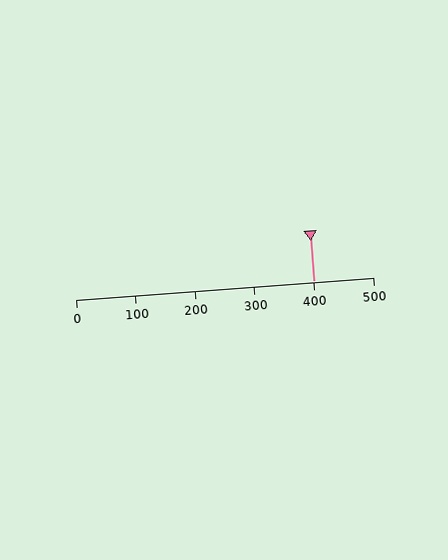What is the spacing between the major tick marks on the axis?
The major ticks are spaced 100 apart.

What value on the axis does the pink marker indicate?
The marker indicates approximately 400.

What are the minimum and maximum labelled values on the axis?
The axis runs from 0 to 500.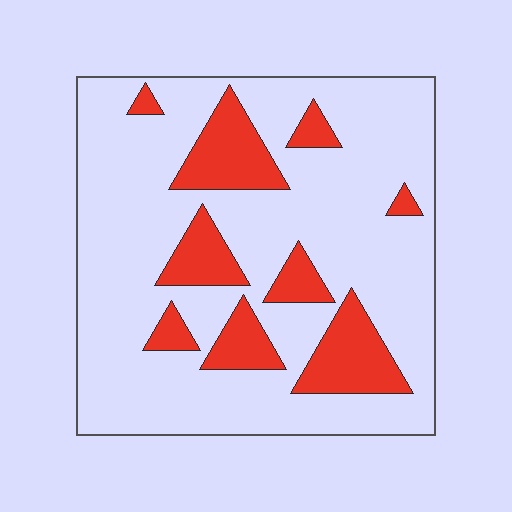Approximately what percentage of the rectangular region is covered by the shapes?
Approximately 20%.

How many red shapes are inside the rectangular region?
9.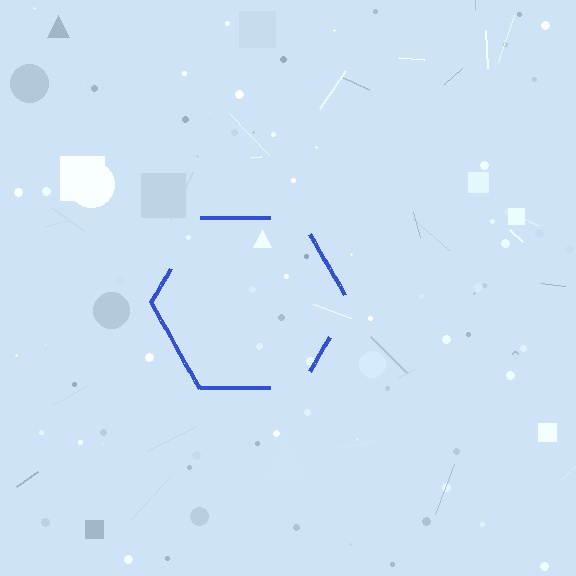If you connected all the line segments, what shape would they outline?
They would outline a hexagon.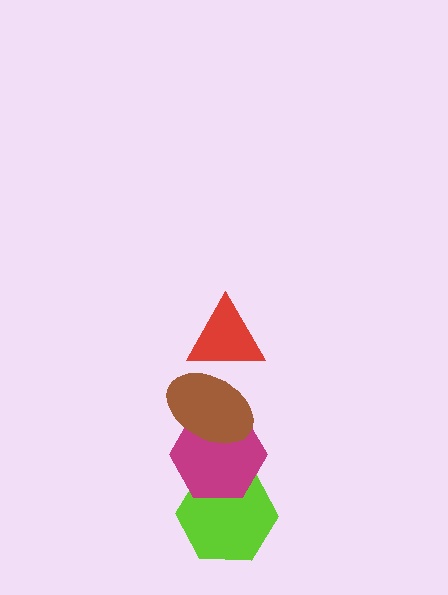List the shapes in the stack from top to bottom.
From top to bottom: the red triangle, the brown ellipse, the magenta hexagon, the lime hexagon.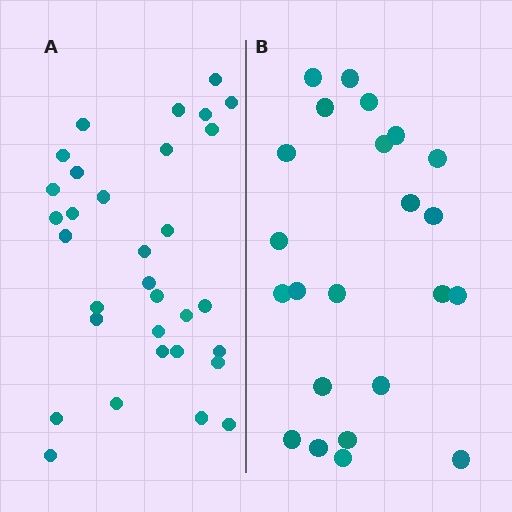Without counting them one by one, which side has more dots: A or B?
Region A (the left region) has more dots.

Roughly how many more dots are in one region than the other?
Region A has roughly 8 or so more dots than region B.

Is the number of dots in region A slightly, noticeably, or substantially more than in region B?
Region A has noticeably more, but not dramatically so. The ratio is roughly 1.4 to 1.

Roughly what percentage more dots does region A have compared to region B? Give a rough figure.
About 40% more.